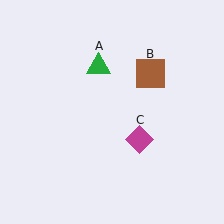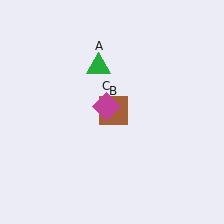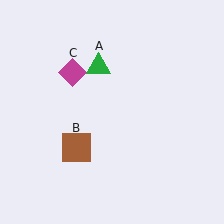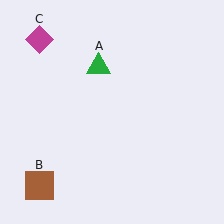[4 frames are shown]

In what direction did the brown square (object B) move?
The brown square (object B) moved down and to the left.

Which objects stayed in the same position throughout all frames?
Green triangle (object A) remained stationary.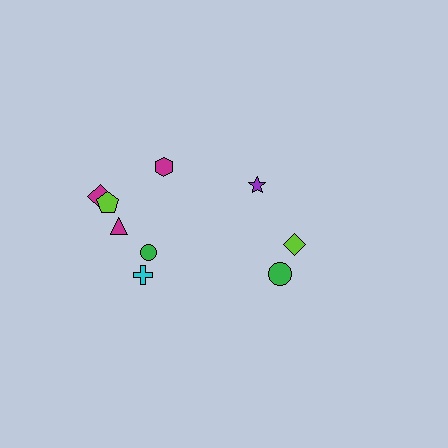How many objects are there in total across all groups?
There are 9 objects.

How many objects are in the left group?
There are 6 objects.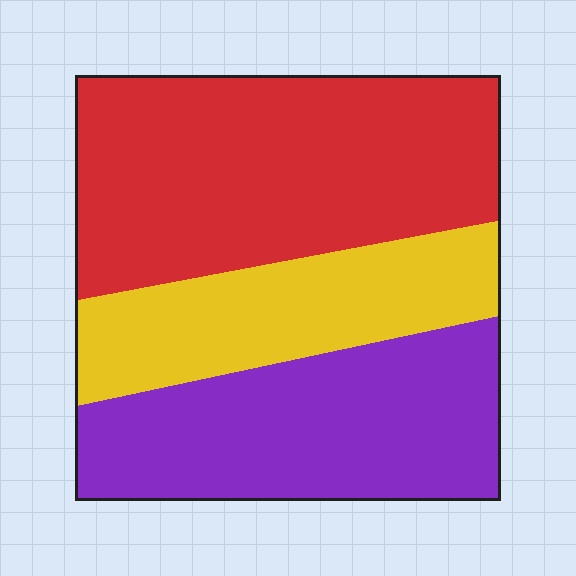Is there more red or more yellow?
Red.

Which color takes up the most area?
Red, at roughly 45%.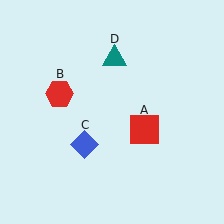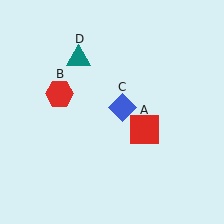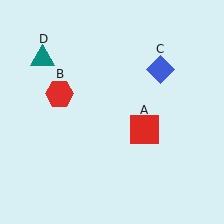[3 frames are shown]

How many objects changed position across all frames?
2 objects changed position: blue diamond (object C), teal triangle (object D).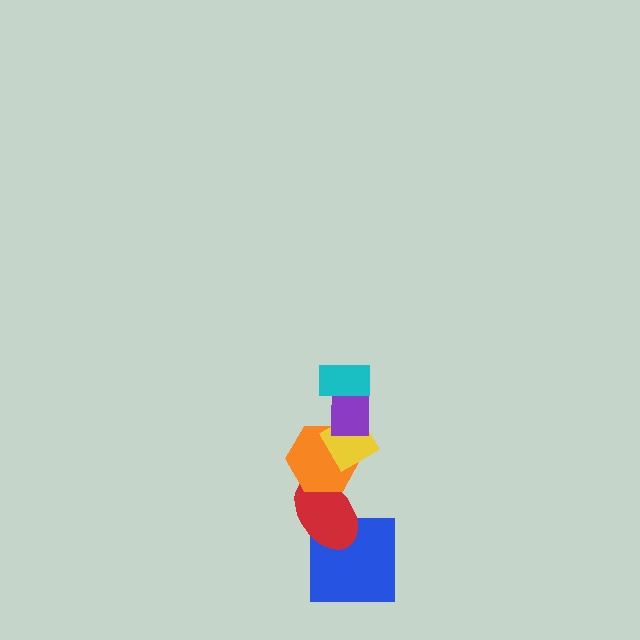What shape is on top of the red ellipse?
The orange hexagon is on top of the red ellipse.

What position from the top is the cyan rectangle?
The cyan rectangle is 1st from the top.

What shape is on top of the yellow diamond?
The purple rectangle is on top of the yellow diamond.